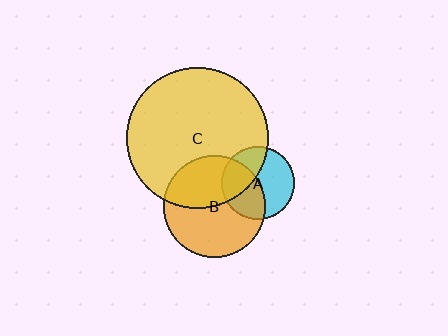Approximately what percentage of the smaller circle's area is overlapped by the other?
Approximately 45%.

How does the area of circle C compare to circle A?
Approximately 3.7 times.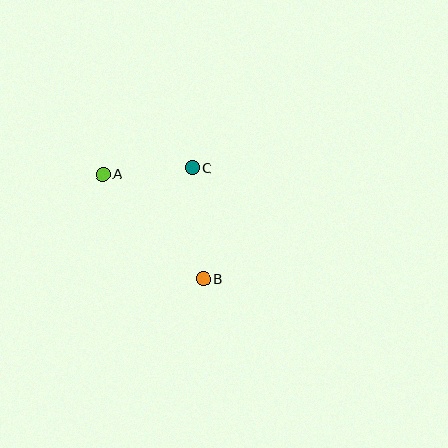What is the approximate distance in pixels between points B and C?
The distance between B and C is approximately 111 pixels.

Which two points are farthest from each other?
Points A and B are farthest from each other.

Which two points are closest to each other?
Points A and C are closest to each other.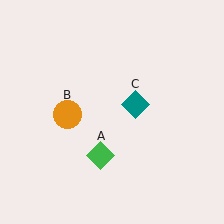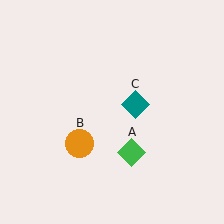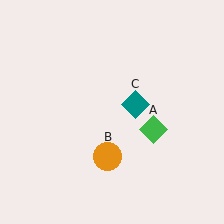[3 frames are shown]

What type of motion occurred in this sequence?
The green diamond (object A), orange circle (object B) rotated counterclockwise around the center of the scene.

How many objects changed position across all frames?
2 objects changed position: green diamond (object A), orange circle (object B).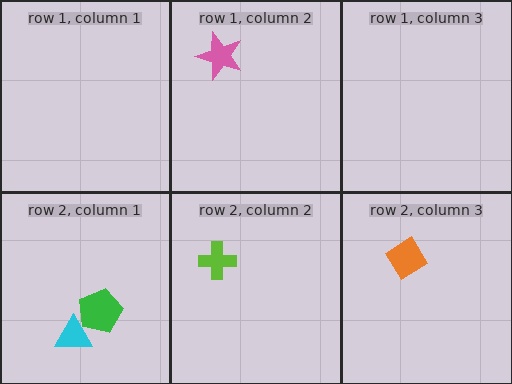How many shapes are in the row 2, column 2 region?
1.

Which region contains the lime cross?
The row 2, column 2 region.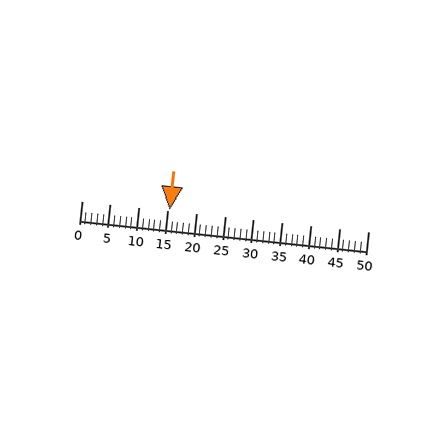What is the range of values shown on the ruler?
The ruler shows values from 0 to 50.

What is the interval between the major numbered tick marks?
The major tick marks are spaced 5 units apart.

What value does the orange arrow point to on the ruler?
The orange arrow points to approximately 15.